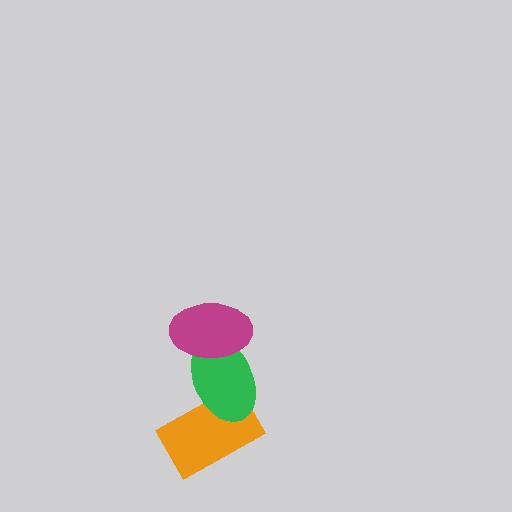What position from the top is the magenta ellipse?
The magenta ellipse is 1st from the top.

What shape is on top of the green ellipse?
The magenta ellipse is on top of the green ellipse.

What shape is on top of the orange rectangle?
The green ellipse is on top of the orange rectangle.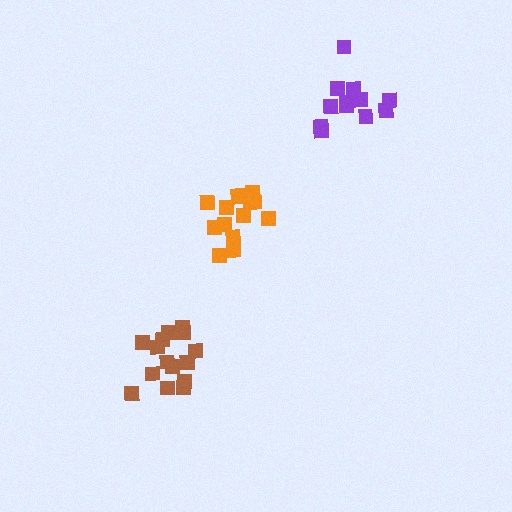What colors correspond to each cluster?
The clusters are colored: brown, purple, orange.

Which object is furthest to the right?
The purple cluster is rightmost.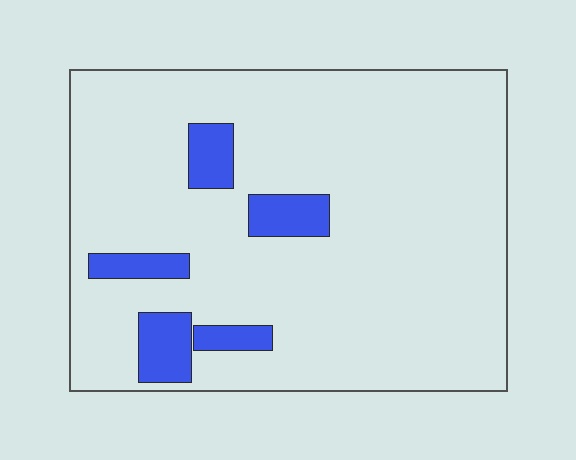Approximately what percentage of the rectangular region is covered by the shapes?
Approximately 10%.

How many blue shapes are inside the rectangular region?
5.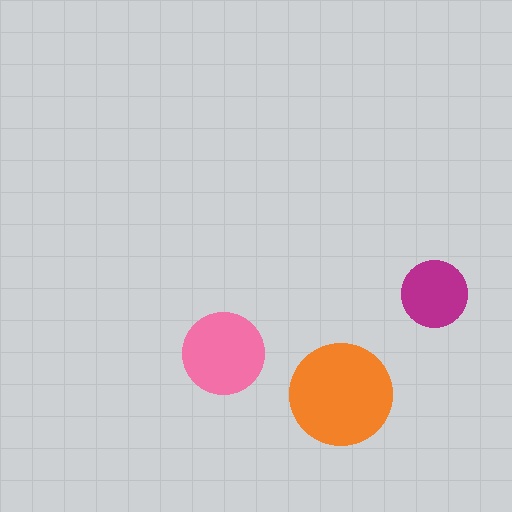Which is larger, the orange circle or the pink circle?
The orange one.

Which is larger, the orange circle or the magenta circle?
The orange one.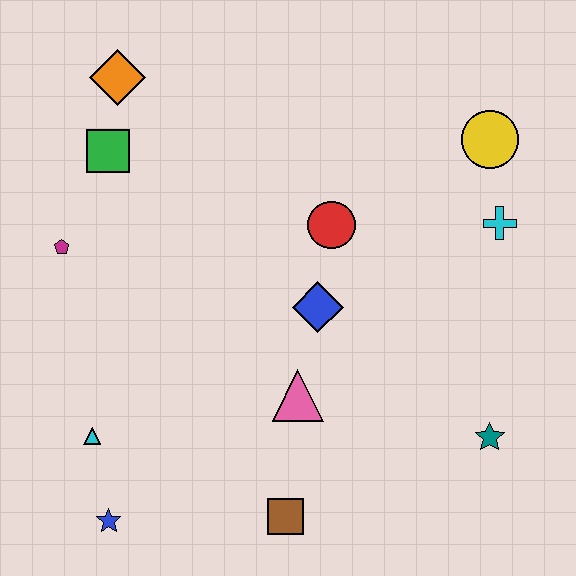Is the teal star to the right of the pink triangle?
Yes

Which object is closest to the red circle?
The blue diamond is closest to the red circle.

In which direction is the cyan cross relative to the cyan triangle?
The cyan cross is to the right of the cyan triangle.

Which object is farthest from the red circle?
The blue star is farthest from the red circle.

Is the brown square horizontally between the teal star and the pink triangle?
No